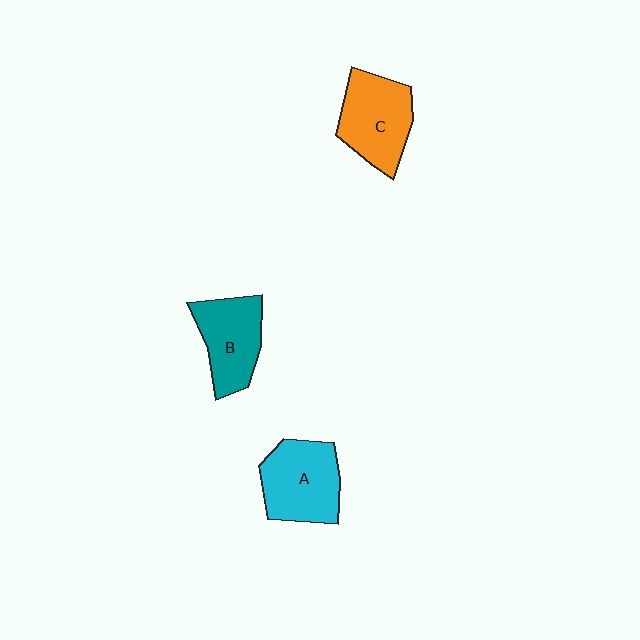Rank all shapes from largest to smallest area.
From largest to smallest: A (cyan), C (orange), B (teal).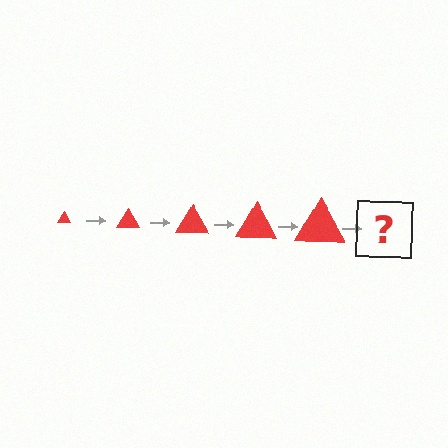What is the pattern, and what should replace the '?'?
The pattern is that the triangle gets progressively larger each step. The '?' should be a red triangle, larger than the previous one.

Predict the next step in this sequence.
The next step is a red triangle, larger than the previous one.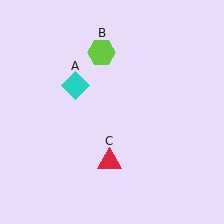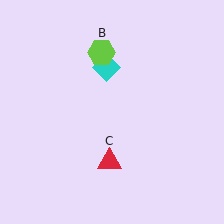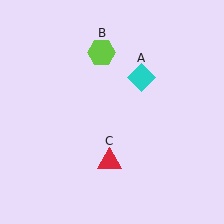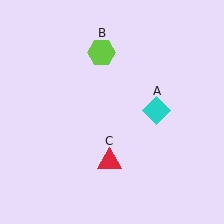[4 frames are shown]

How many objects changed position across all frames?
1 object changed position: cyan diamond (object A).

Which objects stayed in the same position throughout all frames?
Lime hexagon (object B) and red triangle (object C) remained stationary.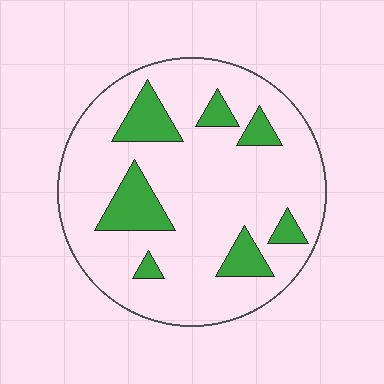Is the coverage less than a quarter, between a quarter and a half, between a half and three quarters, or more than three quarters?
Less than a quarter.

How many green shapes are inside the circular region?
7.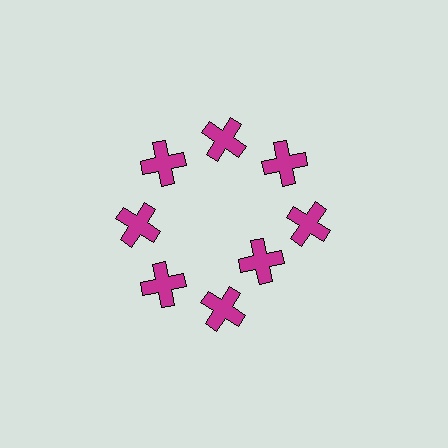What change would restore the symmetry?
The symmetry would be restored by moving it outward, back onto the ring so that all 8 crosses sit at equal angles and equal distance from the center.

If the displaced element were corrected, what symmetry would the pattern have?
It would have 8-fold rotational symmetry — the pattern would map onto itself every 45 degrees.